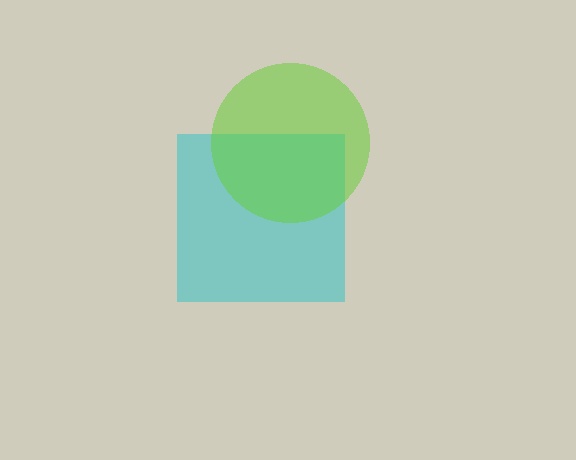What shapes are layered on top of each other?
The layered shapes are: a cyan square, a lime circle.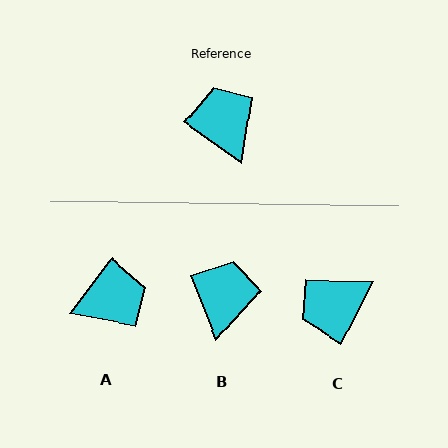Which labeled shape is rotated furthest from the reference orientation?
C, about 99 degrees away.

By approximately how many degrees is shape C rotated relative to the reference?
Approximately 99 degrees counter-clockwise.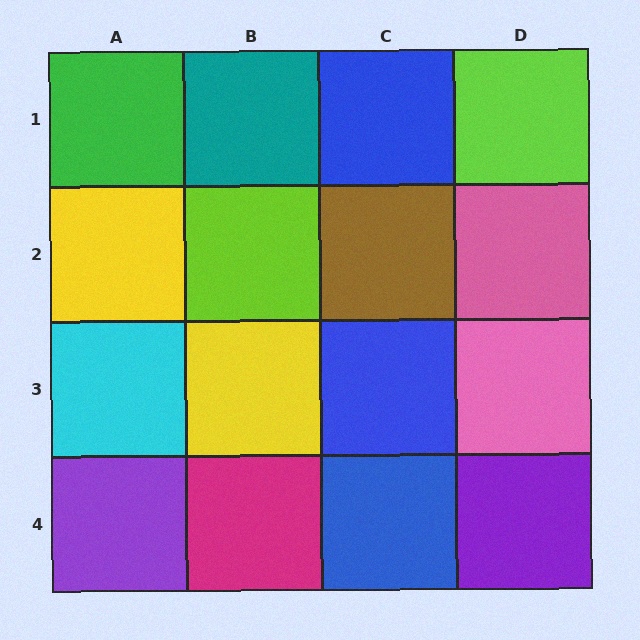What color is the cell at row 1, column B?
Teal.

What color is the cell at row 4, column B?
Magenta.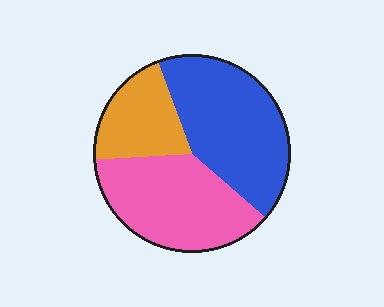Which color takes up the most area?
Blue, at roughly 40%.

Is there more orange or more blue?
Blue.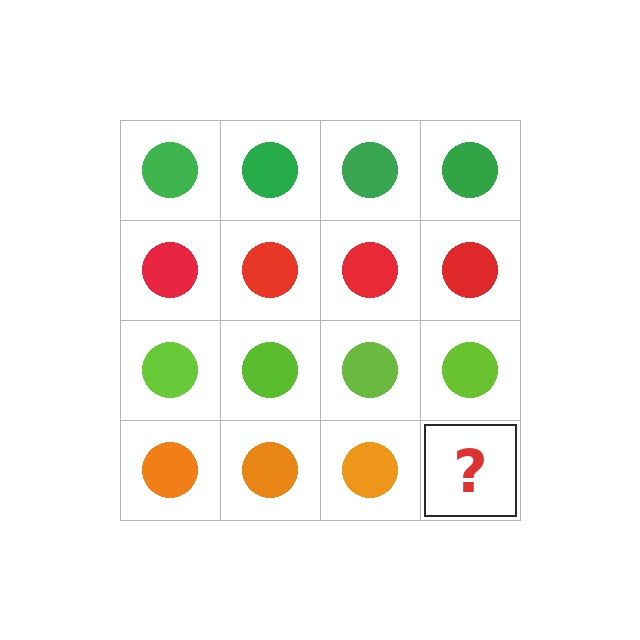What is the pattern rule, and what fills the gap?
The rule is that each row has a consistent color. The gap should be filled with an orange circle.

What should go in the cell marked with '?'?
The missing cell should contain an orange circle.